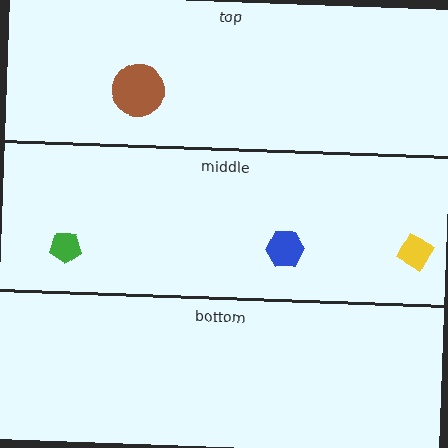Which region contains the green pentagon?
The middle region.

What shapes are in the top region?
The brown circle.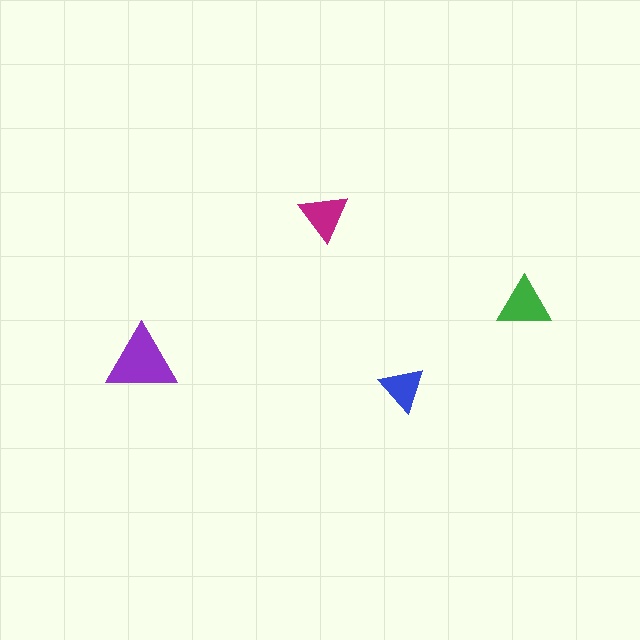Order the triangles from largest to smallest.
the purple one, the green one, the magenta one, the blue one.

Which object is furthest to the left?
The purple triangle is leftmost.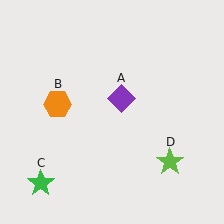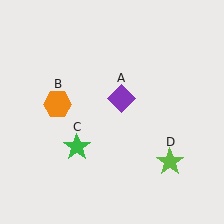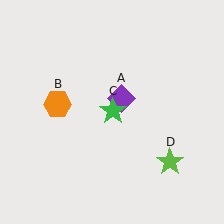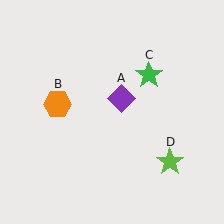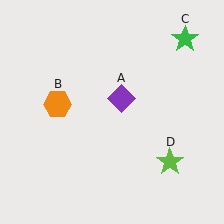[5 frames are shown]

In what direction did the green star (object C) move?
The green star (object C) moved up and to the right.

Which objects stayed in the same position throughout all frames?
Purple diamond (object A) and orange hexagon (object B) and lime star (object D) remained stationary.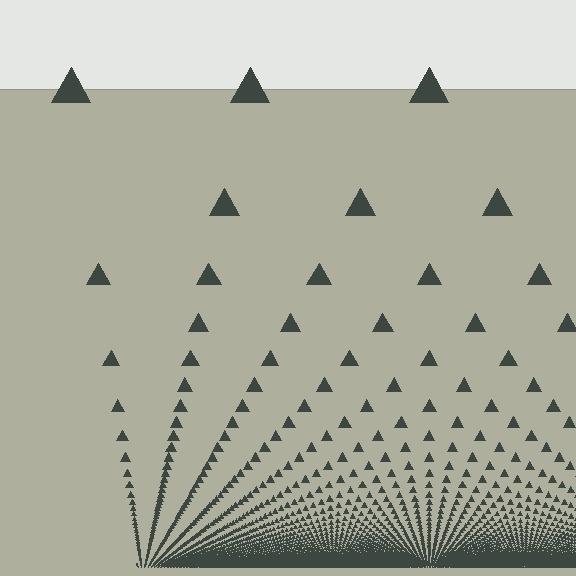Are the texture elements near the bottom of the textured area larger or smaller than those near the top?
Smaller. The gradient is inverted — elements near the bottom are smaller and denser.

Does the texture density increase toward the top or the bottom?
Density increases toward the bottom.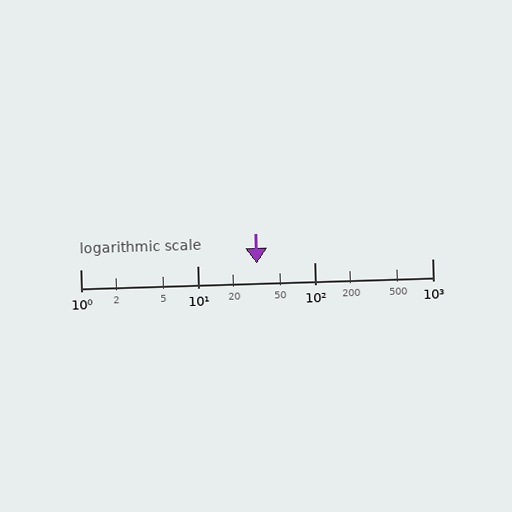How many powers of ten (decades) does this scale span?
The scale spans 3 decades, from 1 to 1000.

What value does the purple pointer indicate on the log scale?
The pointer indicates approximately 32.